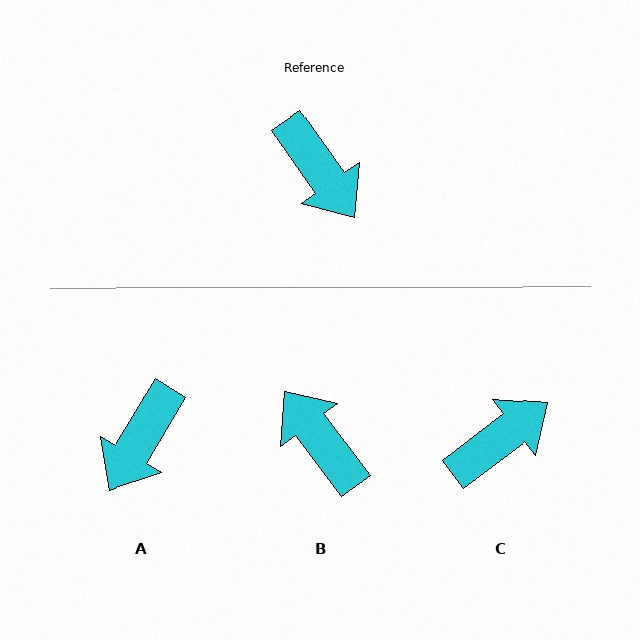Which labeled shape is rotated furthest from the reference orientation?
B, about 178 degrees away.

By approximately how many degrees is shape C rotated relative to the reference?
Approximately 92 degrees counter-clockwise.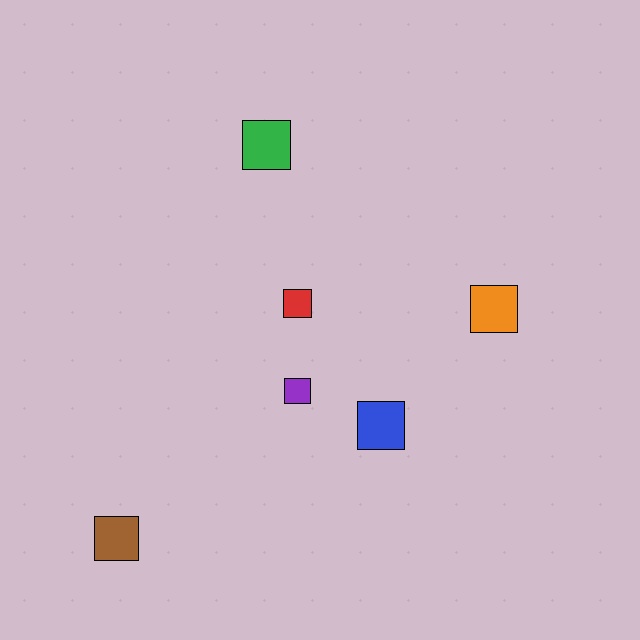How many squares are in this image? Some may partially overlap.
There are 6 squares.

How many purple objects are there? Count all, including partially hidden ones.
There is 1 purple object.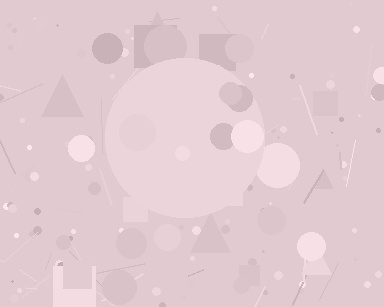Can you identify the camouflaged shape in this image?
The camouflaged shape is a circle.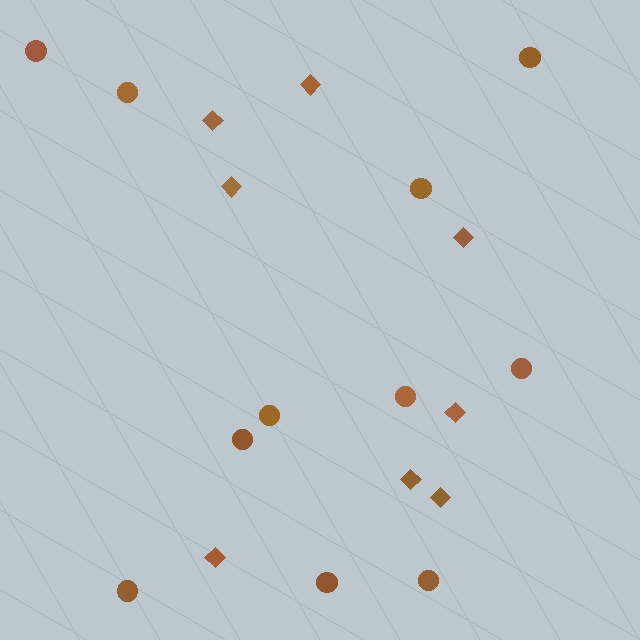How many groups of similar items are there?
There are 2 groups: one group of diamonds (8) and one group of circles (11).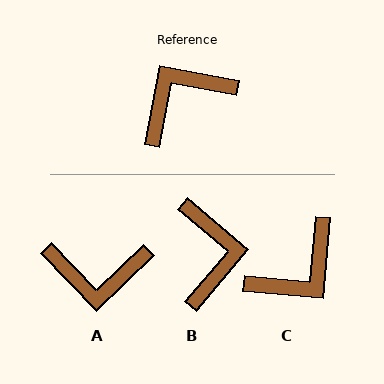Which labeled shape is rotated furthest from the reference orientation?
C, about 174 degrees away.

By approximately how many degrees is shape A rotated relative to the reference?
Approximately 145 degrees counter-clockwise.